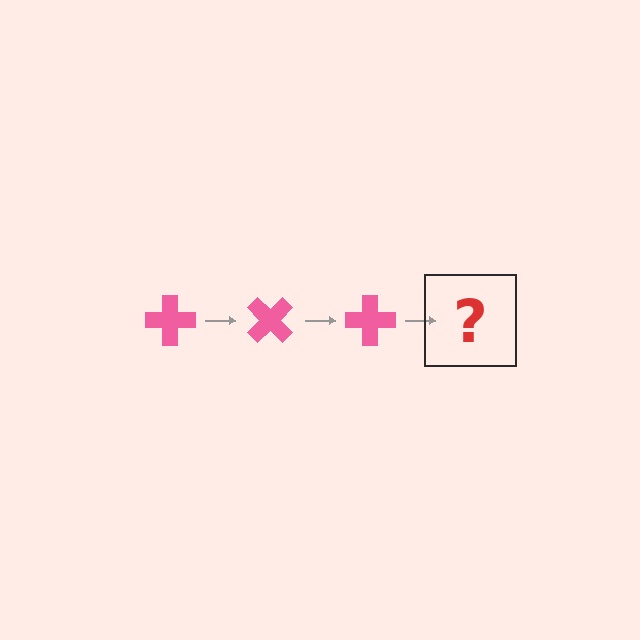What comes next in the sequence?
The next element should be a pink cross rotated 135 degrees.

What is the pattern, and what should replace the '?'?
The pattern is that the cross rotates 45 degrees each step. The '?' should be a pink cross rotated 135 degrees.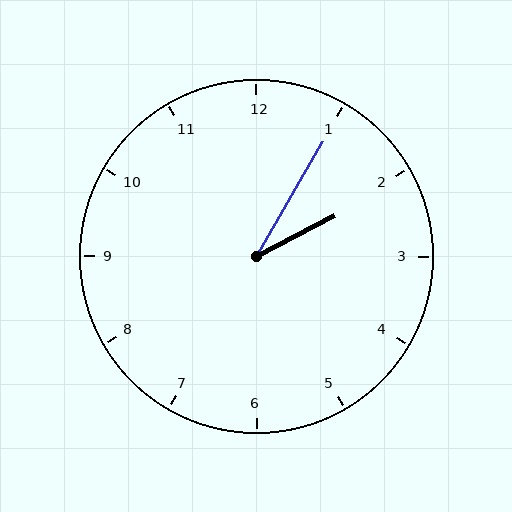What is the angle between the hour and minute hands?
Approximately 32 degrees.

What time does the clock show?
2:05.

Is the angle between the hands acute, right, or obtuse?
It is acute.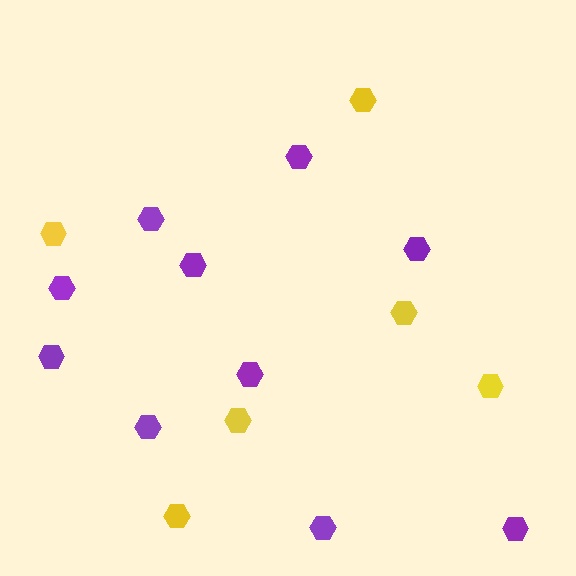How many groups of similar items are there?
There are 2 groups: one group of purple hexagons (10) and one group of yellow hexagons (6).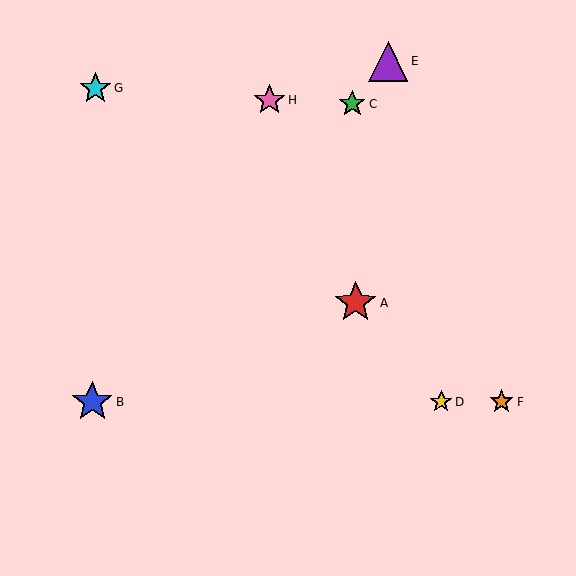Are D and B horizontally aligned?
Yes, both are at y≈402.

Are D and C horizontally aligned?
No, D is at y≈402 and C is at y≈104.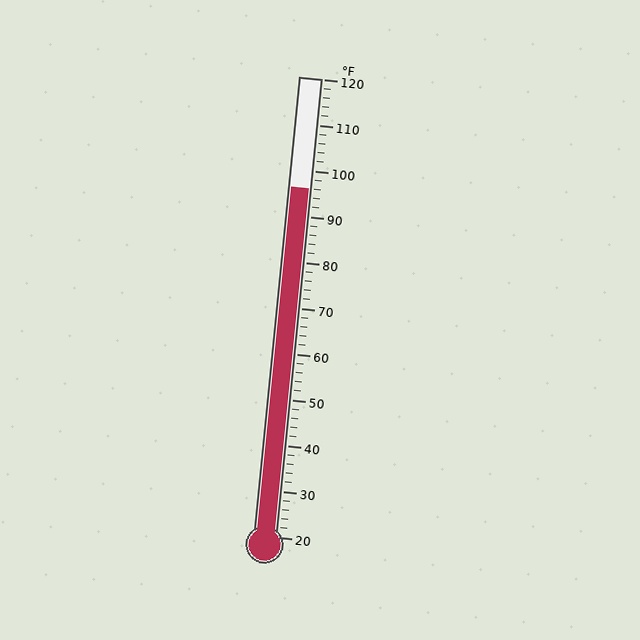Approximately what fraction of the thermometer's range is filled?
The thermometer is filled to approximately 75% of its range.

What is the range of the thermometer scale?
The thermometer scale ranges from 20°F to 120°F.